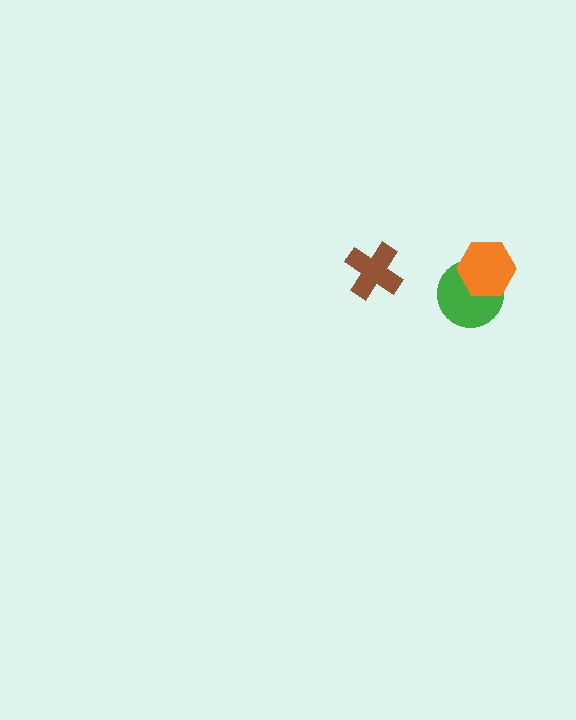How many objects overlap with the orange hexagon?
1 object overlaps with the orange hexagon.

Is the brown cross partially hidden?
No, no other shape covers it.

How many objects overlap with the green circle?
1 object overlaps with the green circle.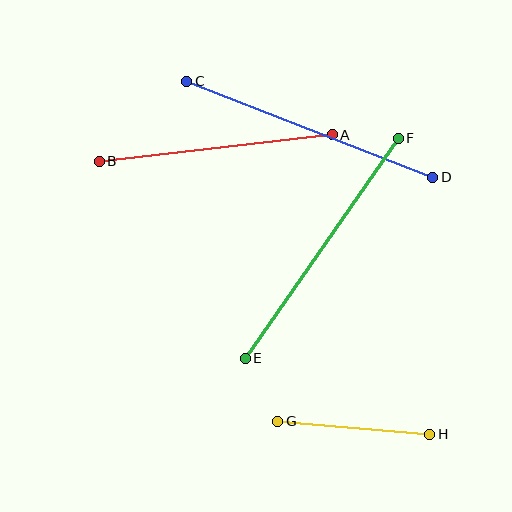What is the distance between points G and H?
The distance is approximately 152 pixels.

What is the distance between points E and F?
The distance is approximately 268 pixels.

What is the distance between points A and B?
The distance is approximately 235 pixels.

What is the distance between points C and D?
The distance is approximately 264 pixels.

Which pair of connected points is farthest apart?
Points E and F are farthest apart.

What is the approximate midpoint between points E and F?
The midpoint is at approximately (322, 248) pixels.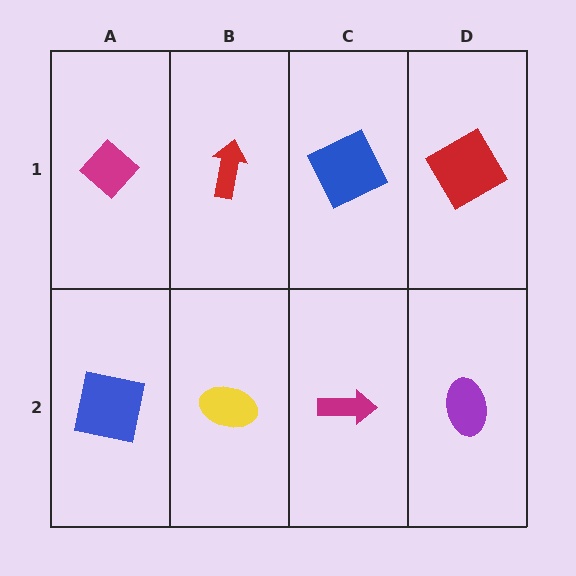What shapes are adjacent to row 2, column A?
A magenta diamond (row 1, column A), a yellow ellipse (row 2, column B).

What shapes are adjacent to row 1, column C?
A magenta arrow (row 2, column C), a red arrow (row 1, column B), a red square (row 1, column D).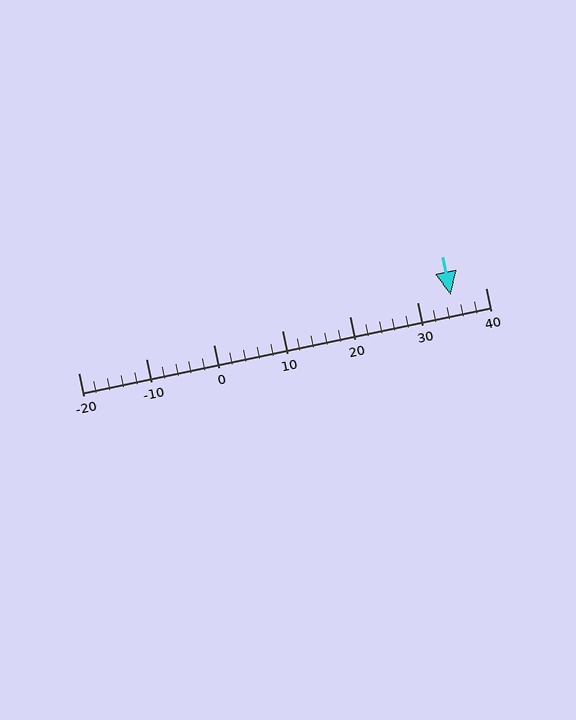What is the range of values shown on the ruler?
The ruler shows values from -20 to 40.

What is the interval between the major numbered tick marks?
The major tick marks are spaced 10 units apart.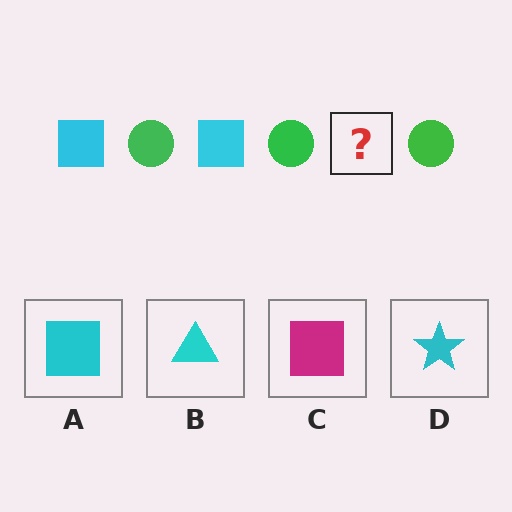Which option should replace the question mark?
Option A.